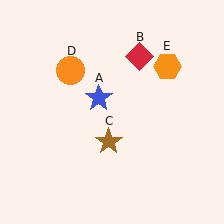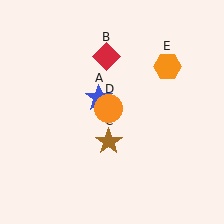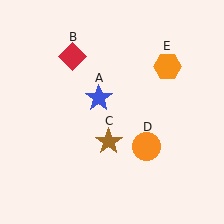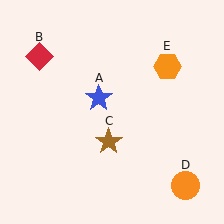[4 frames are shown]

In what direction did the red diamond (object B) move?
The red diamond (object B) moved left.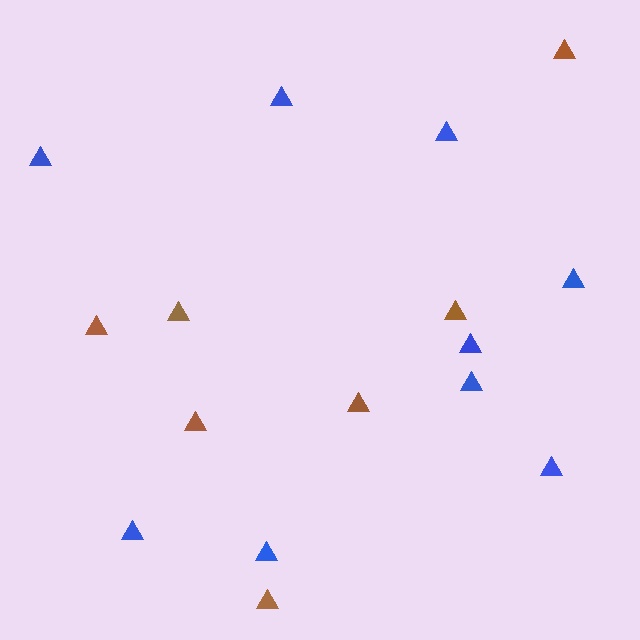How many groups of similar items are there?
There are 2 groups: one group of blue triangles (9) and one group of brown triangles (7).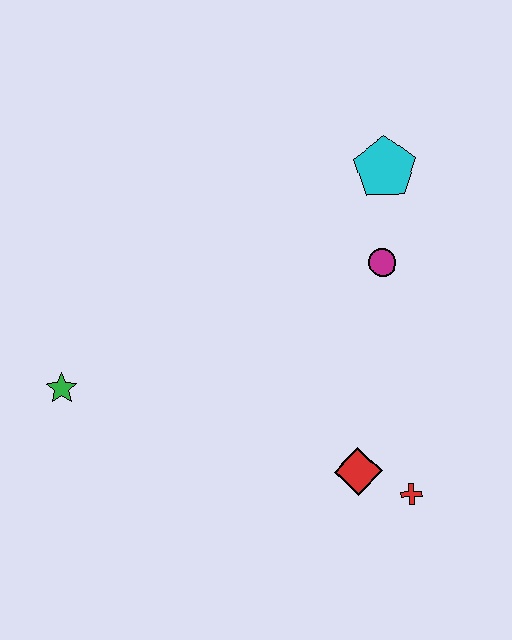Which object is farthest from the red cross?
The green star is farthest from the red cross.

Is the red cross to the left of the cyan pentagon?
No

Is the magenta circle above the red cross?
Yes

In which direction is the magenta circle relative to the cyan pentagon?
The magenta circle is below the cyan pentagon.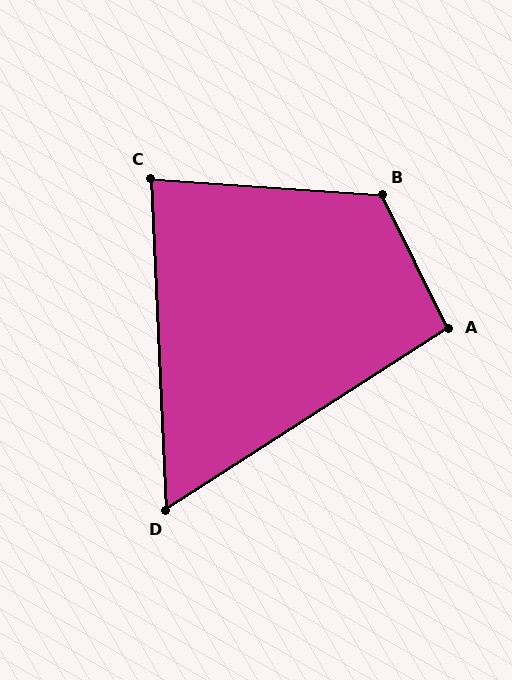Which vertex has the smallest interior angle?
D, at approximately 60 degrees.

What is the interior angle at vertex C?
Approximately 84 degrees (acute).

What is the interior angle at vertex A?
Approximately 96 degrees (obtuse).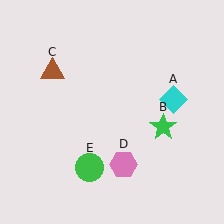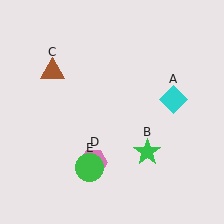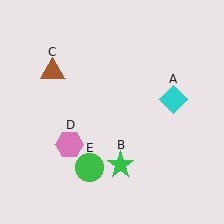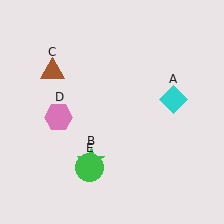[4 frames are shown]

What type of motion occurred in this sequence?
The green star (object B), pink hexagon (object D) rotated clockwise around the center of the scene.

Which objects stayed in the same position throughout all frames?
Cyan diamond (object A) and brown triangle (object C) and green circle (object E) remained stationary.